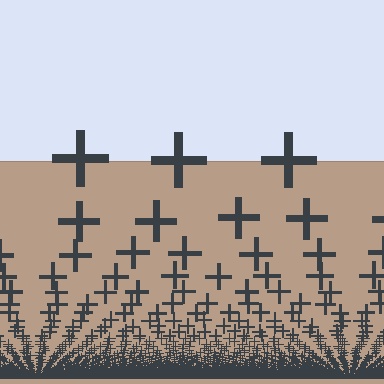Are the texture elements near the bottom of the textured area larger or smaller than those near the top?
Smaller. The gradient is inverted — elements near the bottom are smaller and denser.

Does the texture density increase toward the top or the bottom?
Density increases toward the bottom.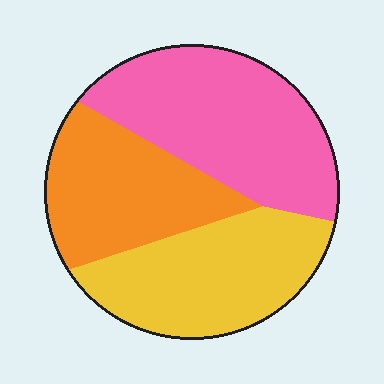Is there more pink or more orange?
Pink.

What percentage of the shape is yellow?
Yellow takes up about one third (1/3) of the shape.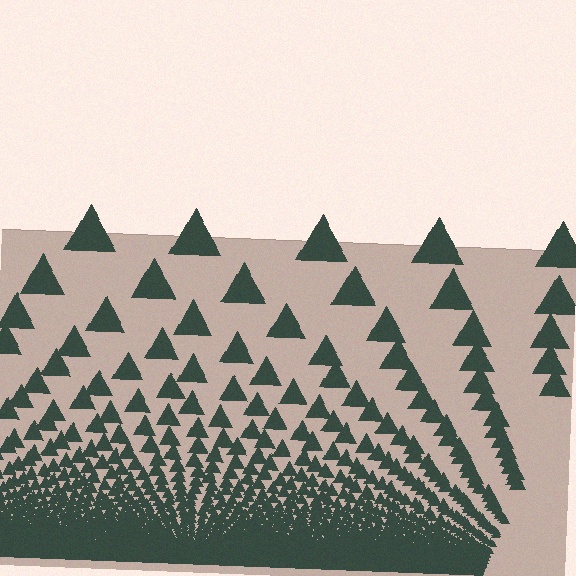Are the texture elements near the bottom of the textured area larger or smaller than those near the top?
Smaller. The gradient is inverted — elements near the bottom are smaller and denser.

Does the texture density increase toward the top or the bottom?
Density increases toward the bottom.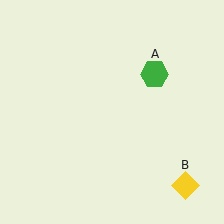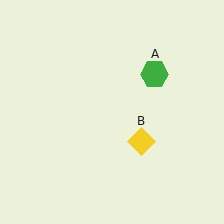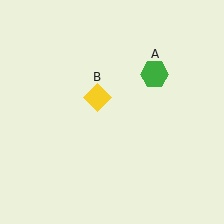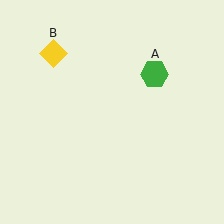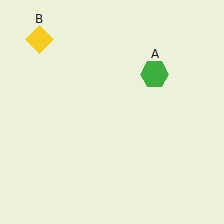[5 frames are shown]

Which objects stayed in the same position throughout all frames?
Green hexagon (object A) remained stationary.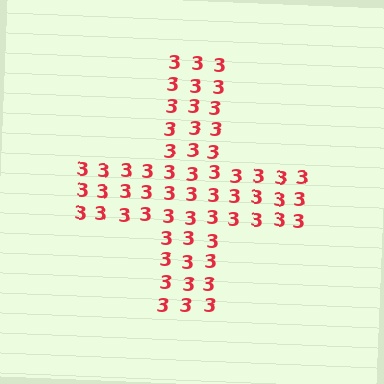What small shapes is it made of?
It is made of small digit 3's.